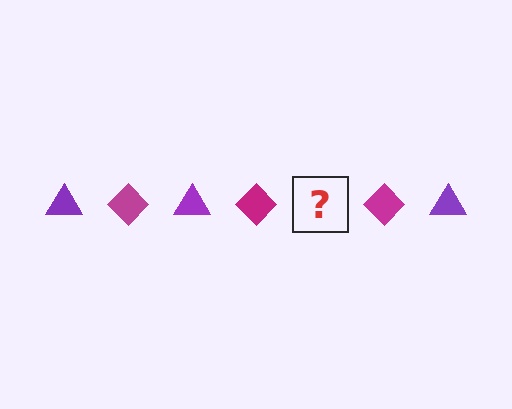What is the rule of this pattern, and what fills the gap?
The rule is that the pattern alternates between purple triangle and magenta diamond. The gap should be filled with a purple triangle.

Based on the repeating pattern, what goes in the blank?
The blank should be a purple triangle.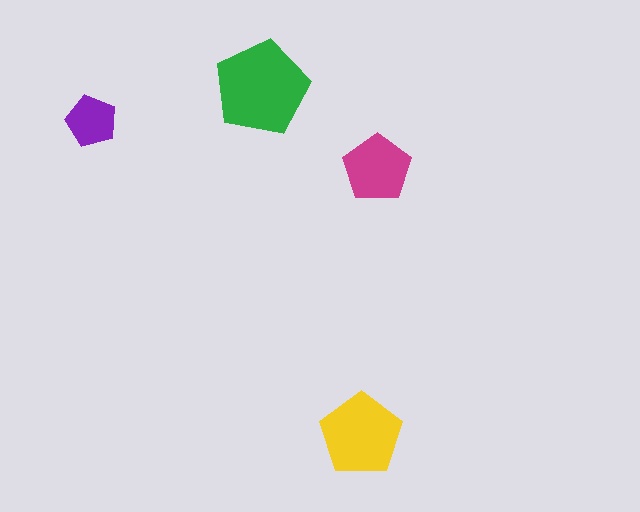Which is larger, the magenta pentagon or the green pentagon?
The green one.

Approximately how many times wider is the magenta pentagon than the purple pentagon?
About 1.5 times wider.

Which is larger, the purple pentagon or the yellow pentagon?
The yellow one.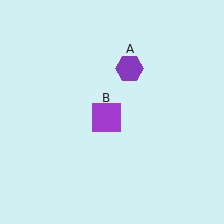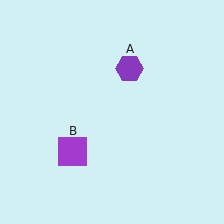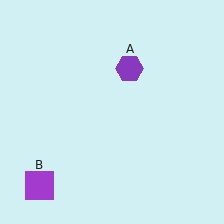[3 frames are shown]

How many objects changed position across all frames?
1 object changed position: purple square (object B).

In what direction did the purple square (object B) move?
The purple square (object B) moved down and to the left.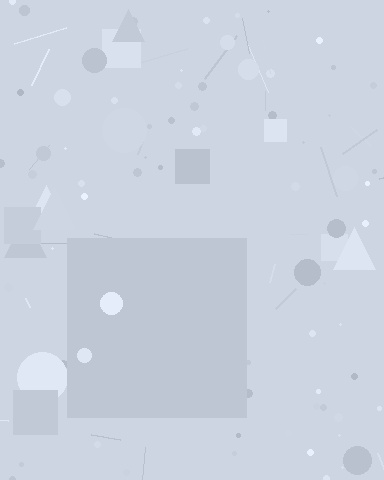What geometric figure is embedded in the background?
A square is embedded in the background.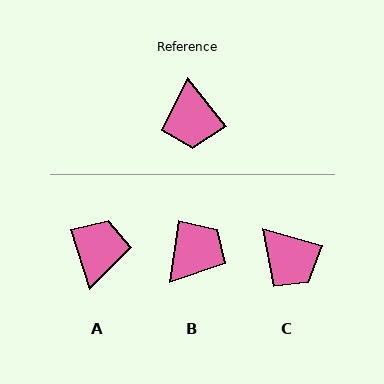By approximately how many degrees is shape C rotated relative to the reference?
Approximately 36 degrees counter-clockwise.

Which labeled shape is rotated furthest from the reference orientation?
A, about 160 degrees away.